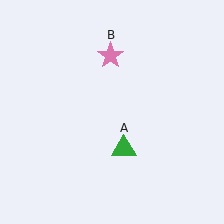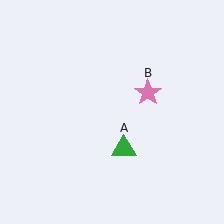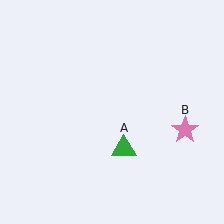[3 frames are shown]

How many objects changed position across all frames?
1 object changed position: pink star (object B).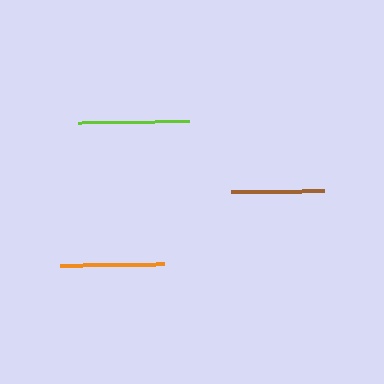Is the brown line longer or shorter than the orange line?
The orange line is longer than the brown line.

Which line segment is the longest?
The lime line is the longest at approximately 111 pixels.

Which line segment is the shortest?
The brown line is the shortest at approximately 93 pixels.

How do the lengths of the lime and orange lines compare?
The lime and orange lines are approximately the same length.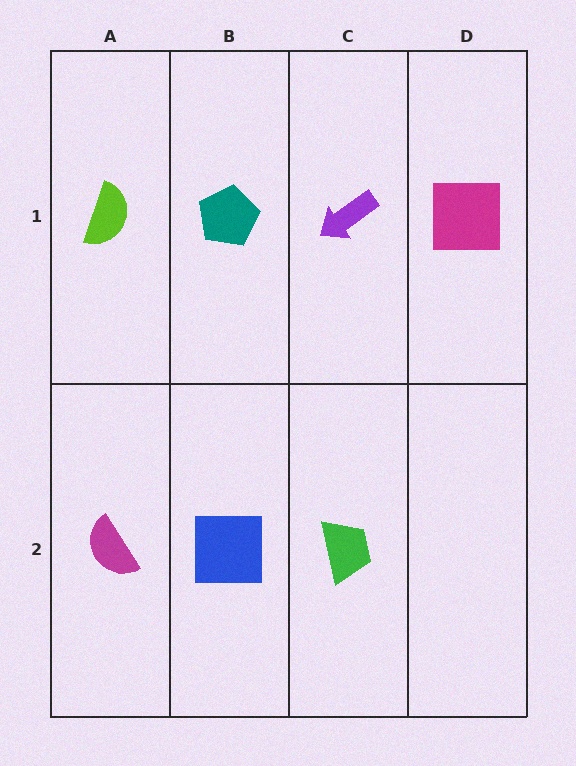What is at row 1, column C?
A purple arrow.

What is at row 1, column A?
A lime semicircle.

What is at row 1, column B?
A teal pentagon.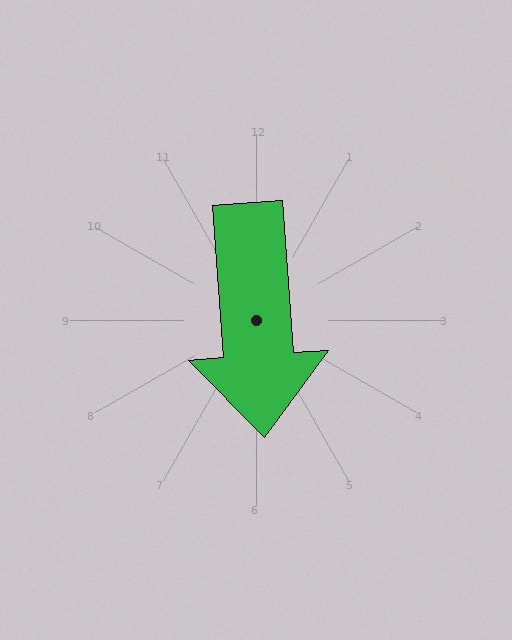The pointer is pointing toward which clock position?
Roughly 6 o'clock.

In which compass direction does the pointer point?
South.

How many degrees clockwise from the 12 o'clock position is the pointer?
Approximately 176 degrees.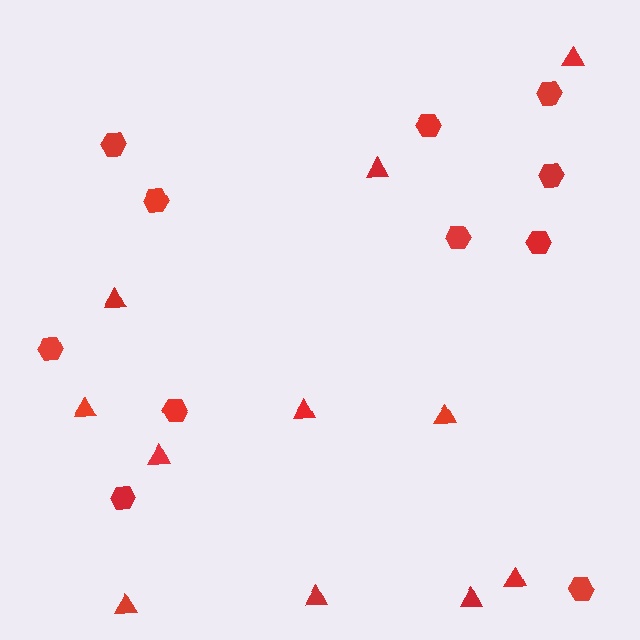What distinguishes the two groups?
There are 2 groups: one group of hexagons (11) and one group of triangles (11).